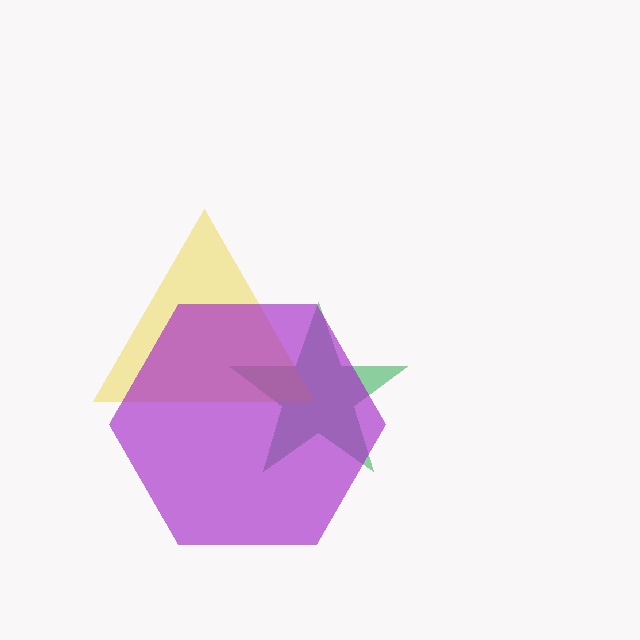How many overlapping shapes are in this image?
There are 3 overlapping shapes in the image.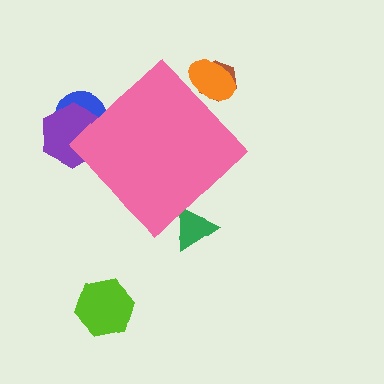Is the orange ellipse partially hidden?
Yes, the orange ellipse is partially hidden behind the pink diamond.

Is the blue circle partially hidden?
Yes, the blue circle is partially hidden behind the pink diamond.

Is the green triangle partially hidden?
Yes, the green triangle is partially hidden behind the pink diamond.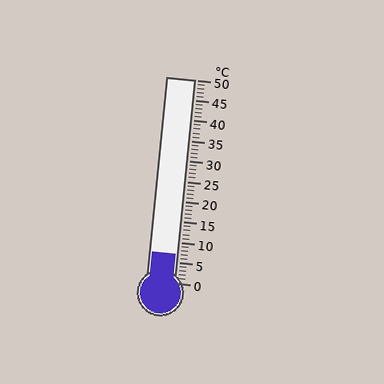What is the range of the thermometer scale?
The thermometer scale ranges from 0°C to 50°C.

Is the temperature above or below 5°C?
The temperature is above 5°C.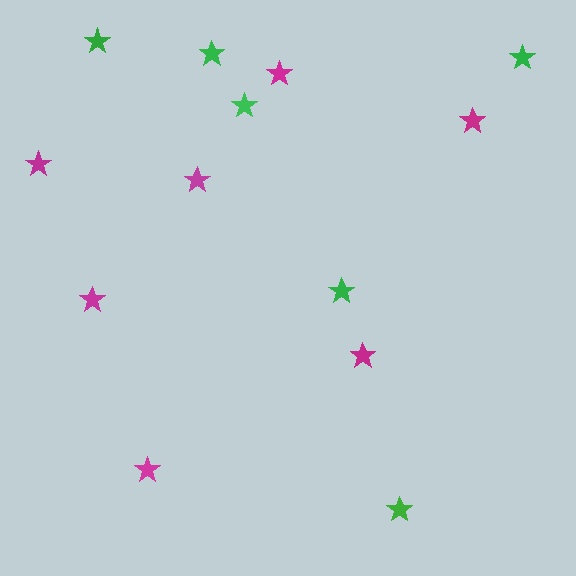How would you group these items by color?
There are 2 groups: one group of magenta stars (7) and one group of green stars (6).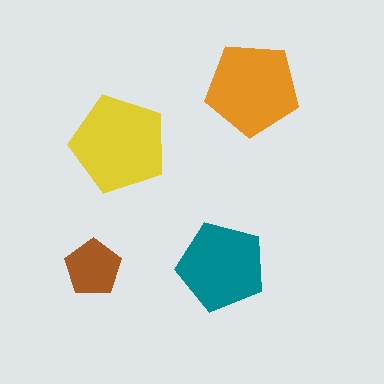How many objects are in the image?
There are 4 objects in the image.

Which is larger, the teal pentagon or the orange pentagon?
The orange one.